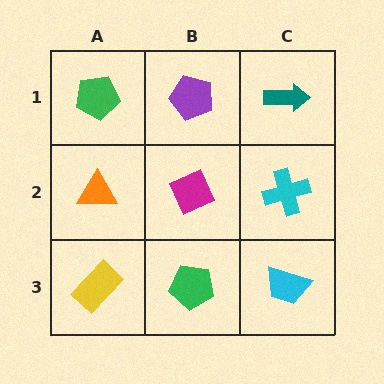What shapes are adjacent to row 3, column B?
A magenta diamond (row 2, column B), a yellow rectangle (row 3, column A), a cyan trapezoid (row 3, column C).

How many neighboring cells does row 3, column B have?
3.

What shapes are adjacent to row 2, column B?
A purple pentagon (row 1, column B), a green pentagon (row 3, column B), an orange triangle (row 2, column A), a cyan cross (row 2, column C).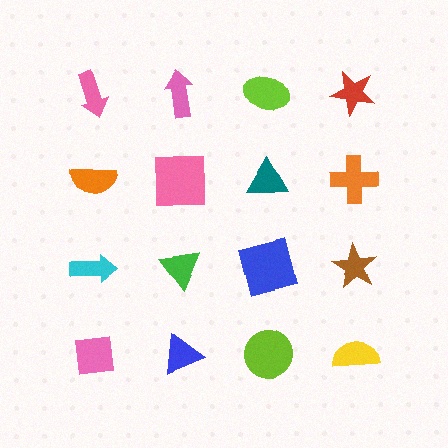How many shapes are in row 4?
4 shapes.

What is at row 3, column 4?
A brown star.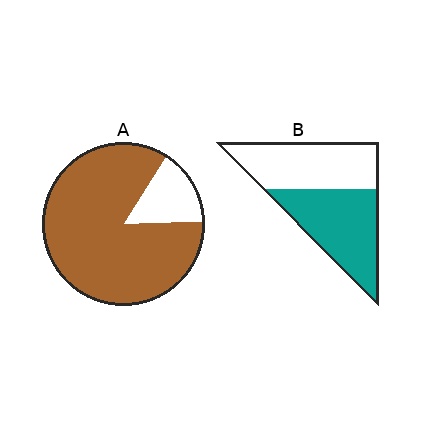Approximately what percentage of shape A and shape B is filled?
A is approximately 85% and B is approximately 50%.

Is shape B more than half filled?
Roughly half.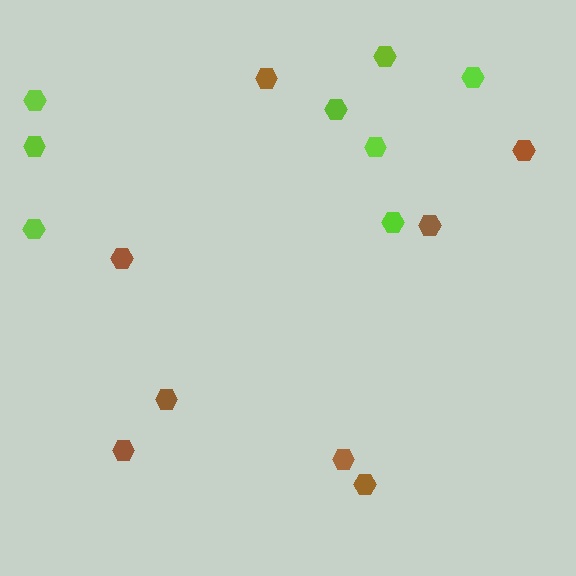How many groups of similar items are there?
There are 2 groups: one group of brown hexagons (8) and one group of lime hexagons (8).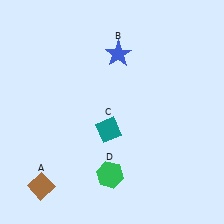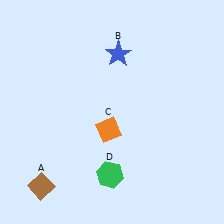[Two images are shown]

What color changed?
The diamond (C) changed from teal in Image 1 to orange in Image 2.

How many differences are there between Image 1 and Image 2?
There is 1 difference between the two images.